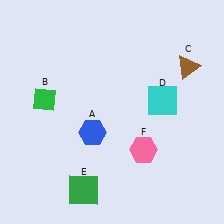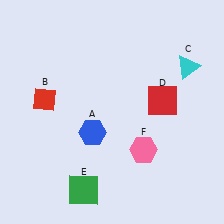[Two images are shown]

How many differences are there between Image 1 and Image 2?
There are 3 differences between the two images.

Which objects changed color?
B changed from green to red. C changed from brown to cyan. D changed from cyan to red.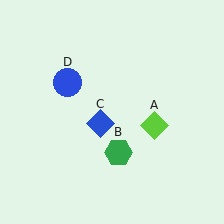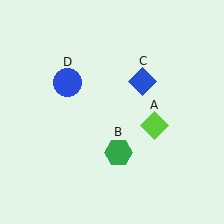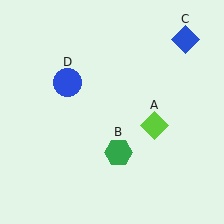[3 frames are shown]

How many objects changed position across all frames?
1 object changed position: blue diamond (object C).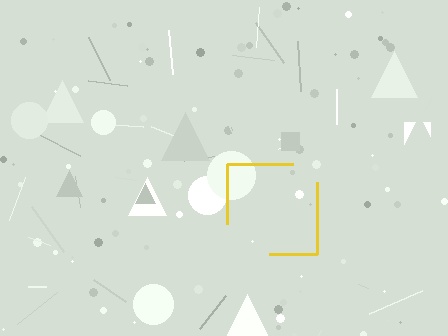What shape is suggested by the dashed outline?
The dashed outline suggests a square.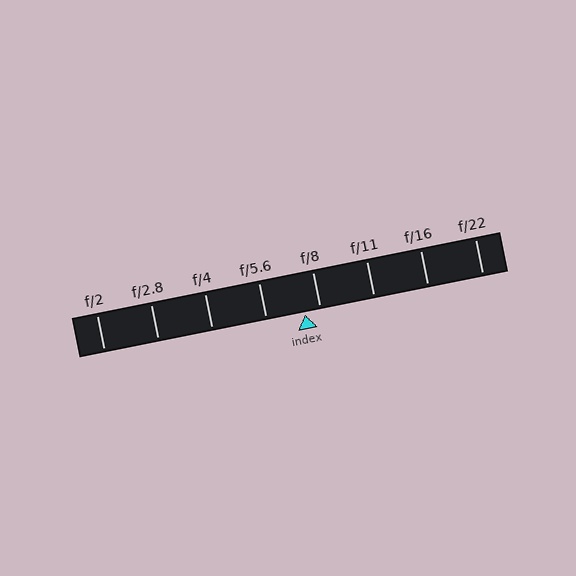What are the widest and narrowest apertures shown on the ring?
The widest aperture shown is f/2 and the narrowest is f/22.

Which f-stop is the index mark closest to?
The index mark is closest to f/8.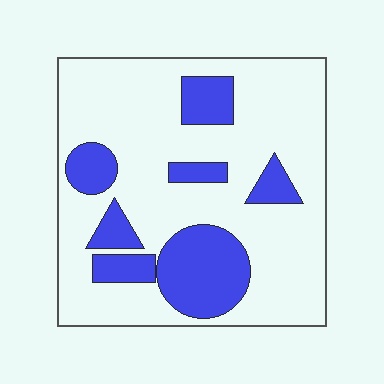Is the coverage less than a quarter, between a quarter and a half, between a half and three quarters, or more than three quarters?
Less than a quarter.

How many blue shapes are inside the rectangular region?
7.